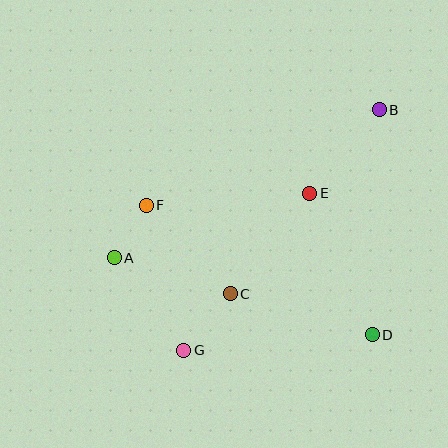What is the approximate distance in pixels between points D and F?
The distance between D and F is approximately 261 pixels.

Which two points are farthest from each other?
Points B and G are farthest from each other.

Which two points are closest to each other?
Points A and F are closest to each other.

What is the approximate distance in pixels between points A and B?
The distance between A and B is approximately 304 pixels.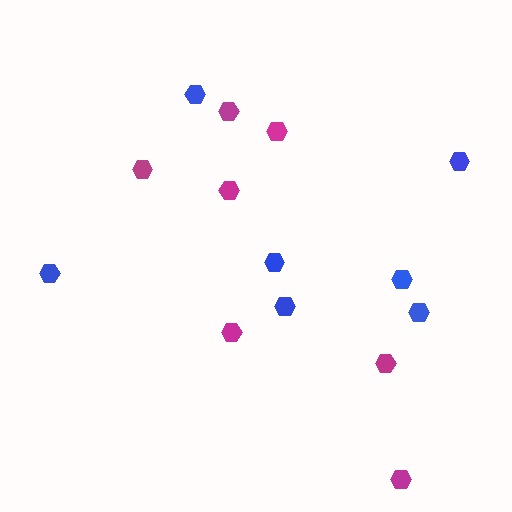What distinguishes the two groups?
There are 2 groups: one group of magenta hexagons (7) and one group of blue hexagons (7).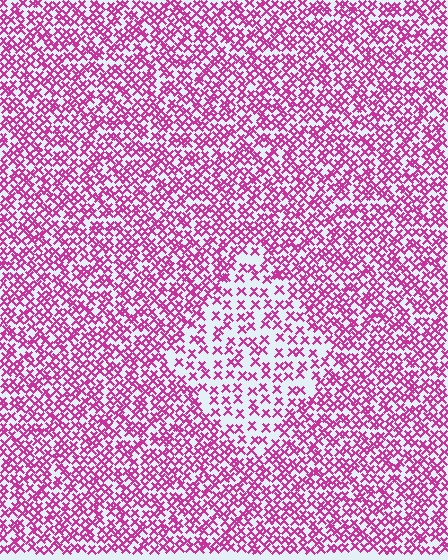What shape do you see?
I see a diamond.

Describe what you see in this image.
The image contains small magenta elements arranged at two different densities. A diamond-shaped region is visible where the elements are less densely packed than the surrounding area.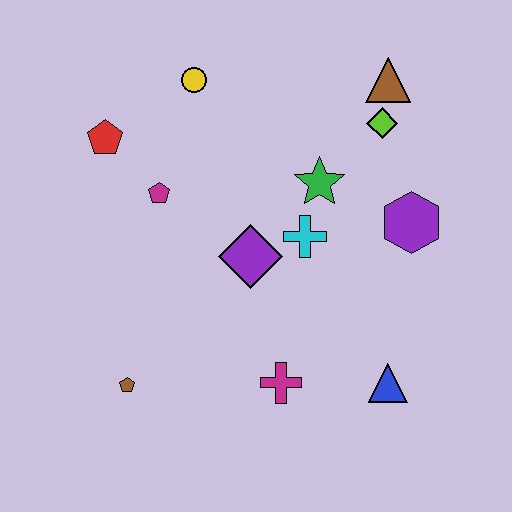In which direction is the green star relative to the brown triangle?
The green star is below the brown triangle.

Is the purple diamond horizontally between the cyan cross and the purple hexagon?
No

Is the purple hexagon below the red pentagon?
Yes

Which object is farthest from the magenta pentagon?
The blue triangle is farthest from the magenta pentagon.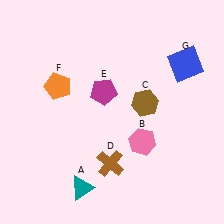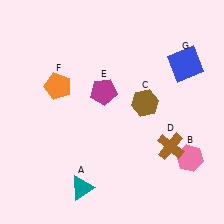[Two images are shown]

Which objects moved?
The objects that moved are: the pink hexagon (B), the brown cross (D).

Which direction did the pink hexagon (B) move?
The pink hexagon (B) moved right.